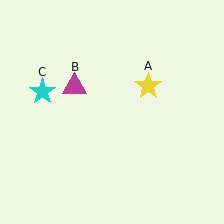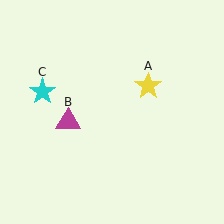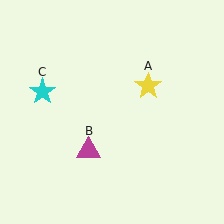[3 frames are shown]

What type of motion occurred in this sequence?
The magenta triangle (object B) rotated counterclockwise around the center of the scene.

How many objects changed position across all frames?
1 object changed position: magenta triangle (object B).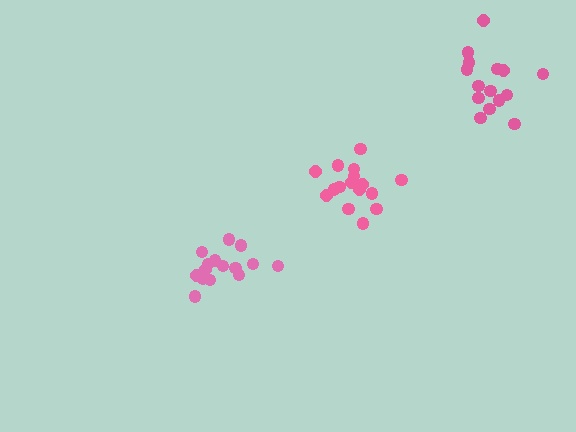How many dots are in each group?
Group 1: 15 dots, Group 2: 15 dots, Group 3: 16 dots (46 total).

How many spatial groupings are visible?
There are 3 spatial groupings.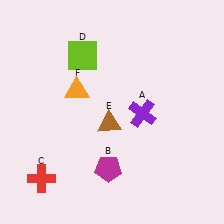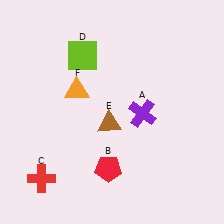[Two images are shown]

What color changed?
The pentagon (B) changed from magenta in Image 1 to red in Image 2.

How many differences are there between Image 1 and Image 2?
There is 1 difference between the two images.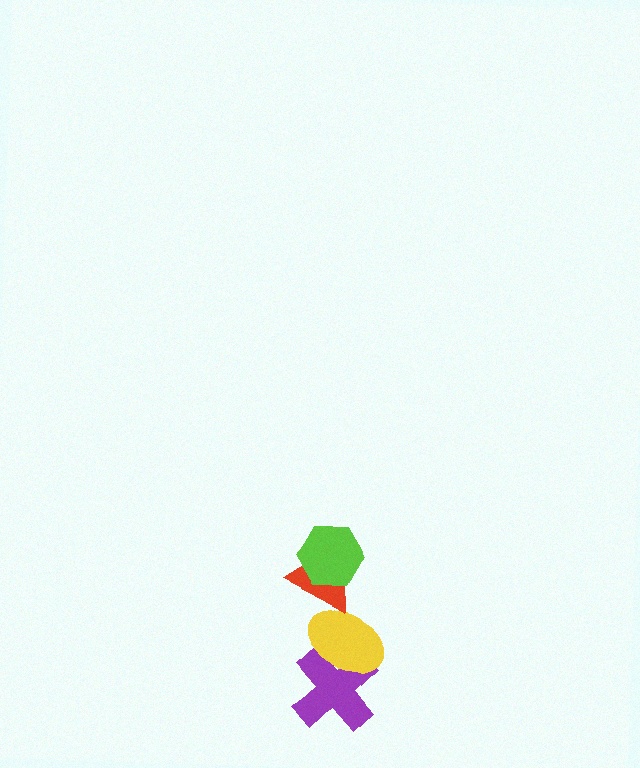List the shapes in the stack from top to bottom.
From top to bottom: the lime hexagon, the red triangle, the yellow ellipse, the purple cross.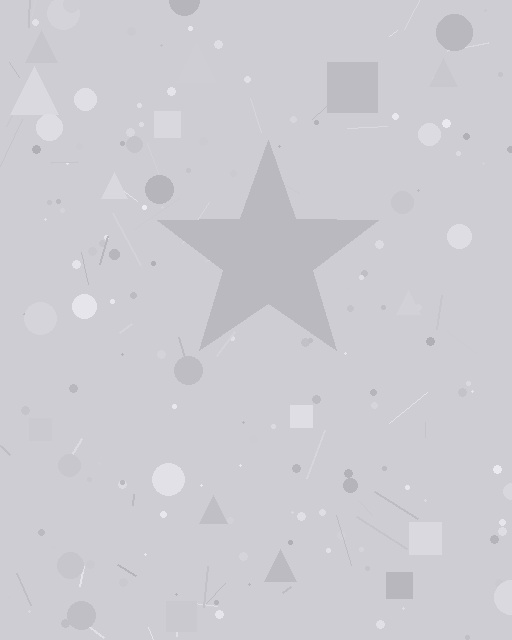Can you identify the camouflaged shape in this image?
The camouflaged shape is a star.